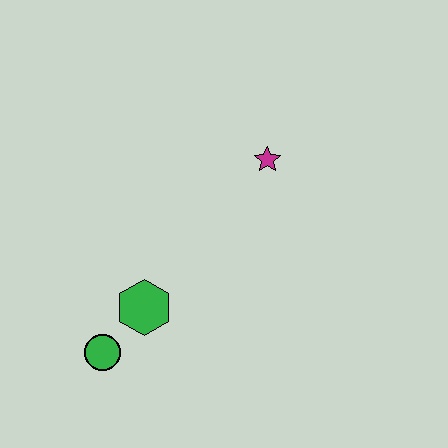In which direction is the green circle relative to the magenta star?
The green circle is below the magenta star.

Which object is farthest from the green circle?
The magenta star is farthest from the green circle.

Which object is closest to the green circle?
The green hexagon is closest to the green circle.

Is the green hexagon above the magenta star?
No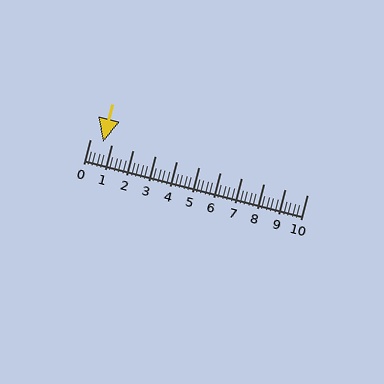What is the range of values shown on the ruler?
The ruler shows values from 0 to 10.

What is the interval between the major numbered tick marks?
The major tick marks are spaced 1 units apart.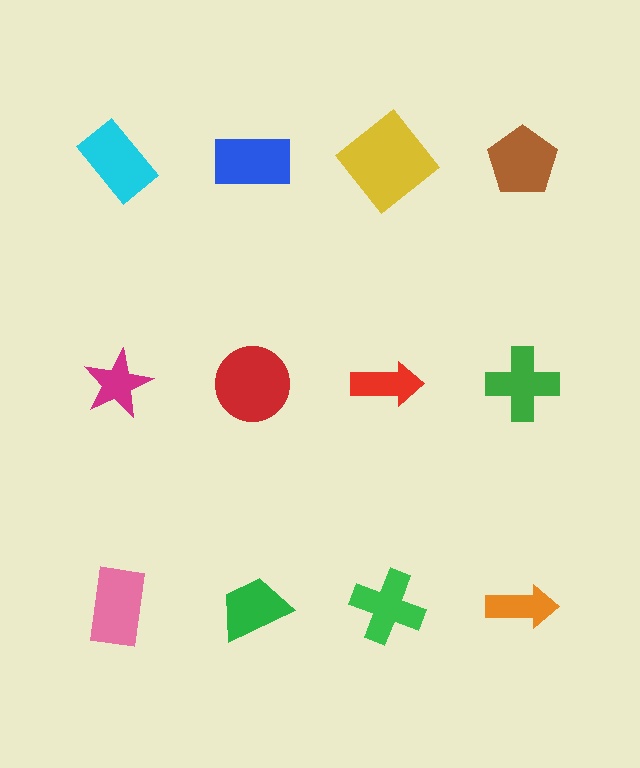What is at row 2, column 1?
A magenta star.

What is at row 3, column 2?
A green trapezoid.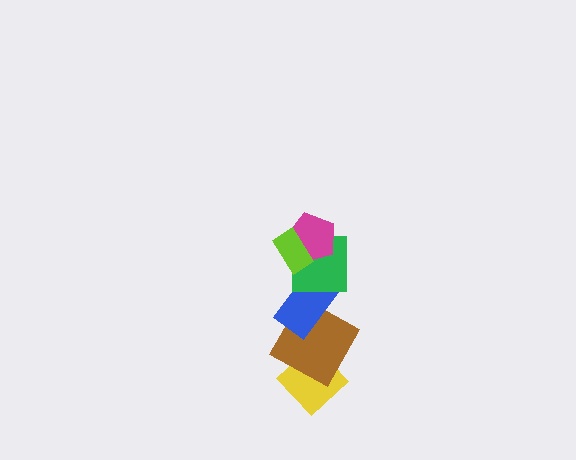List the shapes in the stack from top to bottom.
From top to bottom: the lime rectangle, the magenta pentagon, the green square, the blue rectangle, the brown square, the yellow diamond.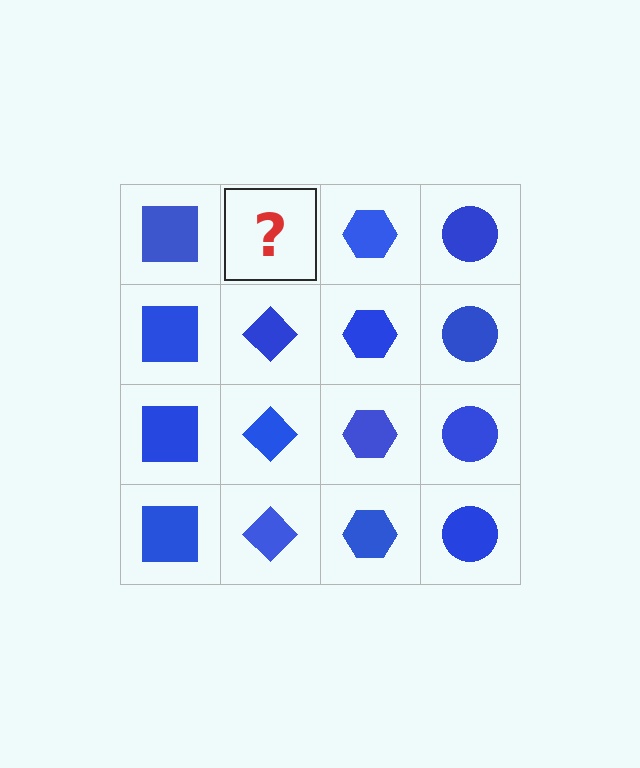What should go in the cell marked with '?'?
The missing cell should contain a blue diamond.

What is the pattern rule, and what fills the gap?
The rule is that each column has a consistent shape. The gap should be filled with a blue diamond.